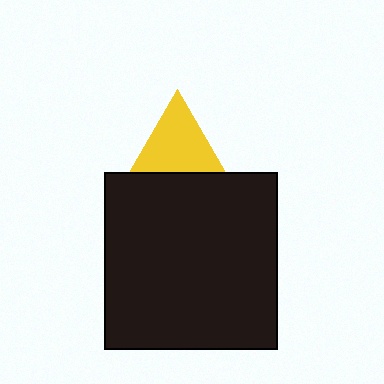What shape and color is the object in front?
The object in front is a black rectangle.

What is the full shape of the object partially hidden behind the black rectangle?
The partially hidden object is a yellow triangle.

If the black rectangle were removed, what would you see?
You would see the complete yellow triangle.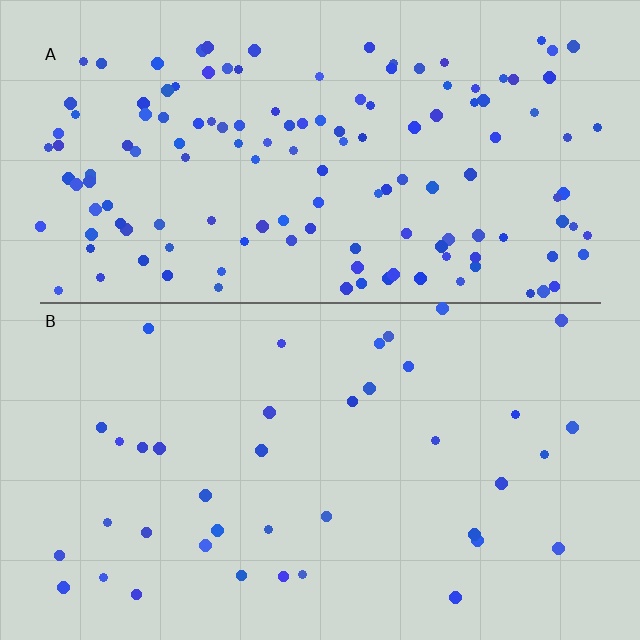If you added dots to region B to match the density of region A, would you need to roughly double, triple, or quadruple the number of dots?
Approximately quadruple.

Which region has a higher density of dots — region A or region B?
A (the top).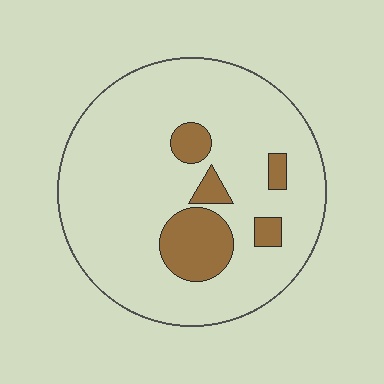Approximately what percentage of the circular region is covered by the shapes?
Approximately 15%.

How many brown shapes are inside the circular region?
5.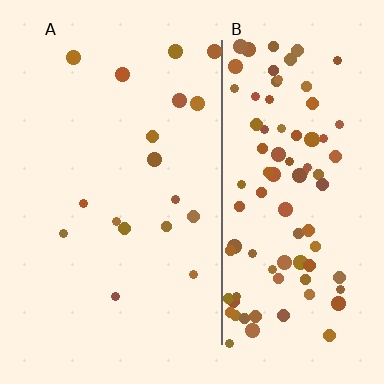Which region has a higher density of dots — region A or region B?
B (the right).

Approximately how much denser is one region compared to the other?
Approximately 5.7× — region B over region A.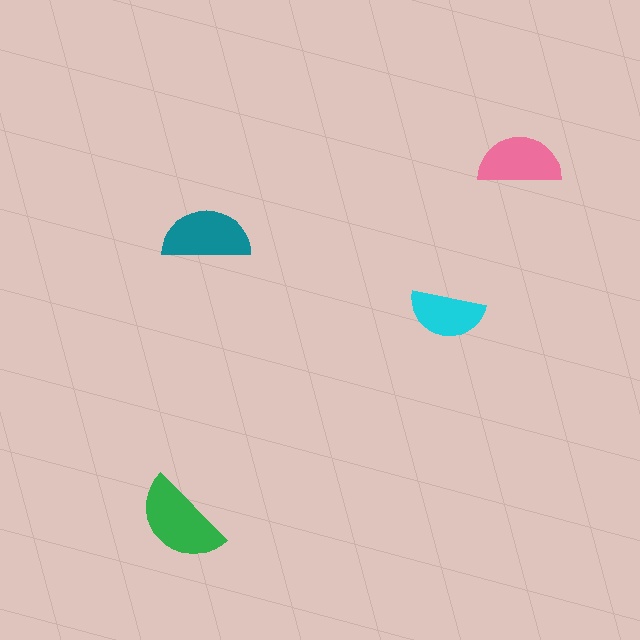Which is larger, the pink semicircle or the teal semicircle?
The teal one.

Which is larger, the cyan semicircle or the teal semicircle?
The teal one.